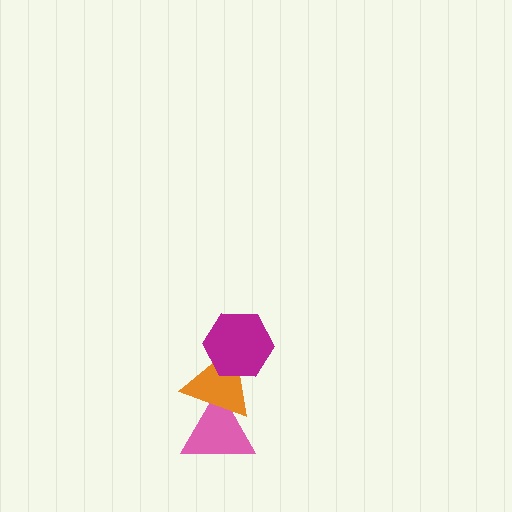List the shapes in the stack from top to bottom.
From top to bottom: the magenta hexagon, the orange triangle, the pink triangle.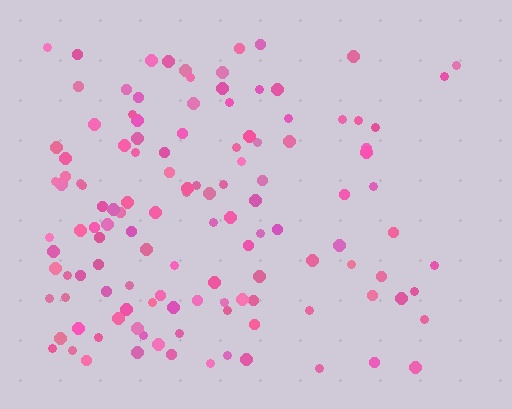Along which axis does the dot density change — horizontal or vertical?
Horizontal.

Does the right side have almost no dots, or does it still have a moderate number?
Still a moderate number, just noticeably fewer than the left.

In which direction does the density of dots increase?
From right to left, with the left side densest.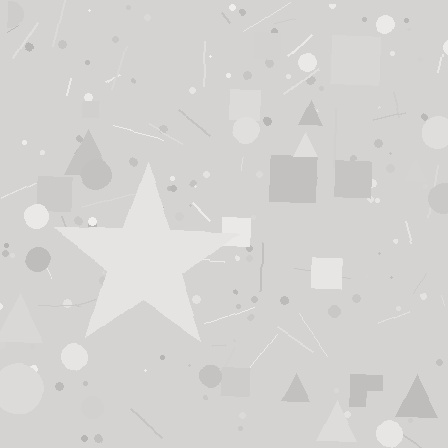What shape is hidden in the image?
A star is hidden in the image.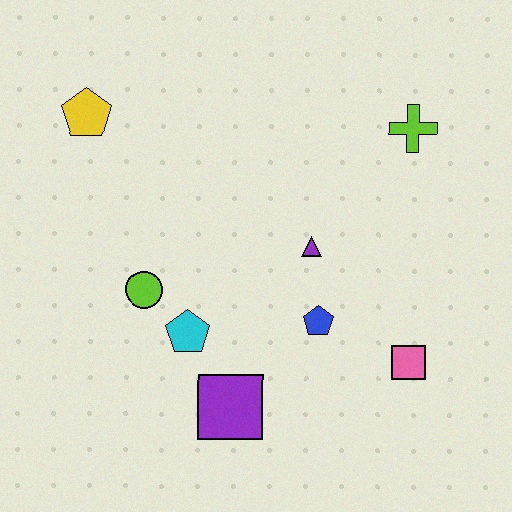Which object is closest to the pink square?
The blue pentagon is closest to the pink square.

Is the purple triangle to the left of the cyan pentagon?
No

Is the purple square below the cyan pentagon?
Yes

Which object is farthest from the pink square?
The yellow pentagon is farthest from the pink square.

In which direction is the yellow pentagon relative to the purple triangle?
The yellow pentagon is to the left of the purple triangle.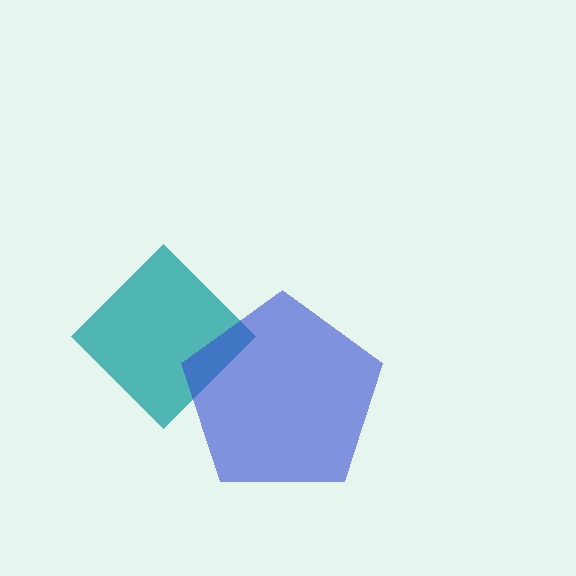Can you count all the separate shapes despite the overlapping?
Yes, there are 2 separate shapes.